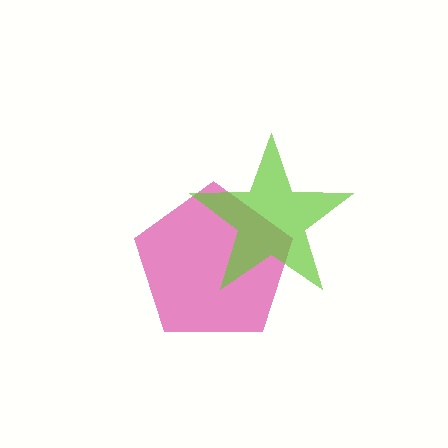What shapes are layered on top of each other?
The layered shapes are: a magenta pentagon, a lime star.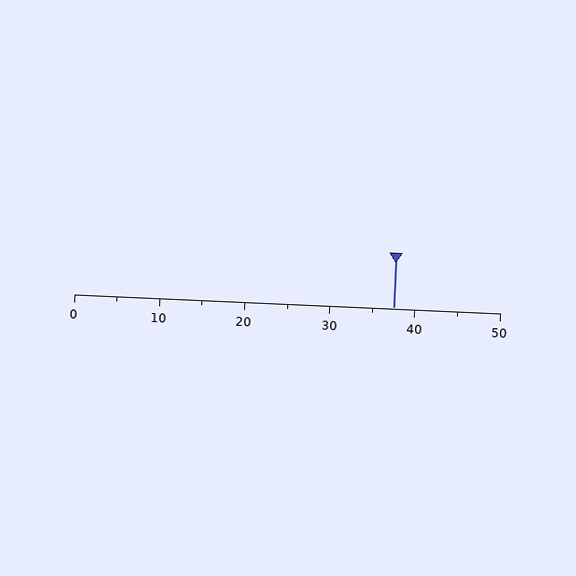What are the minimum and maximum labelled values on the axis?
The axis runs from 0 to 50.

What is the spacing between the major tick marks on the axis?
The major ticks are spaced 10 apart.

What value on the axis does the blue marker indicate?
The marker indicates approximately 37.5.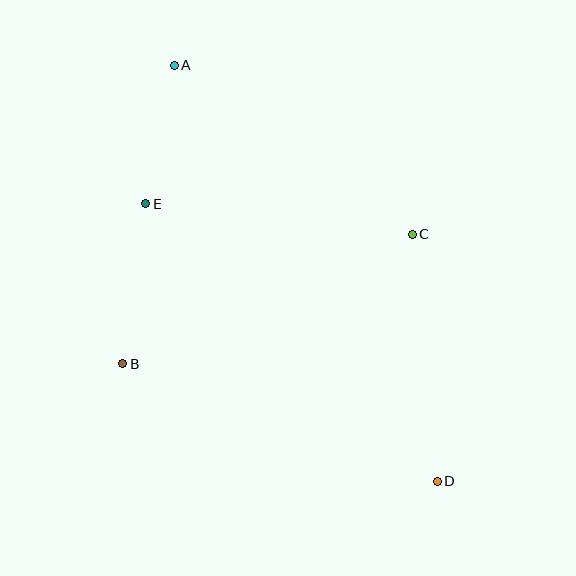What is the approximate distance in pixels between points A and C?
The distance between A and C is approximately 292 pixels.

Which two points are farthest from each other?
Points A and D are farthest from each other.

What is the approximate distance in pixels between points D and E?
The distance between D and E is approximately 403 pixels.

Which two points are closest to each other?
Points A and E are closest to each other.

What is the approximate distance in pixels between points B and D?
The distance between B and D is approximately 336 pixels.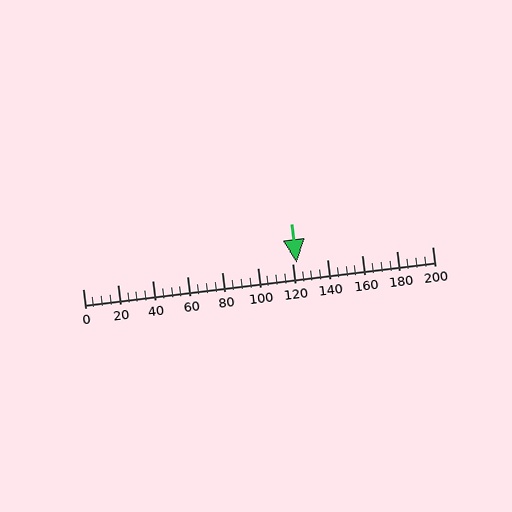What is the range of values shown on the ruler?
The ruler shows values from 0 to 200.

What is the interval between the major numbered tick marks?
The major tick marks are spaced 20 units apart.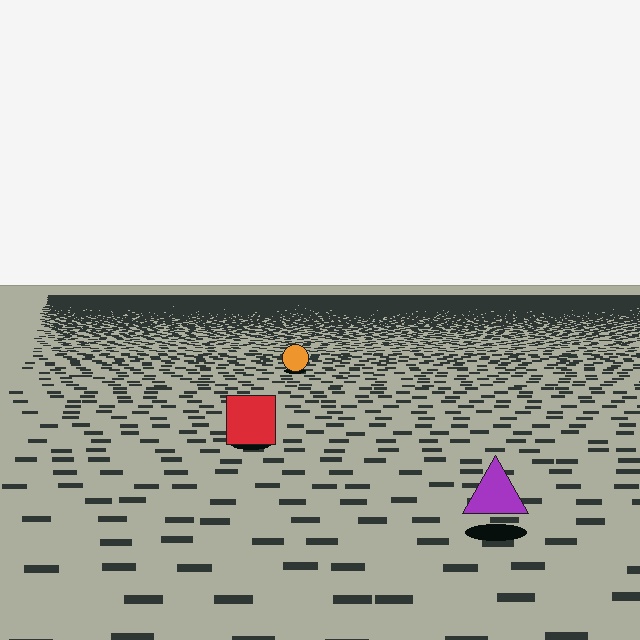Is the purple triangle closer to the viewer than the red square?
Yes. The purple triangle is closer — you can tell from the texture gradient: the ground texture is coarser near it.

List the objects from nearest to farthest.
From nearest to farthest: the purple triangle, the red square, the orange circle.